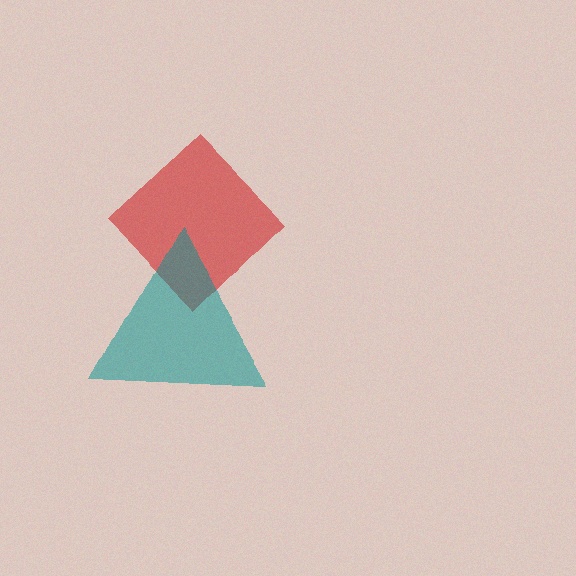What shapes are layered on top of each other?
The layered shapes are: a red diamond, a teal triangle.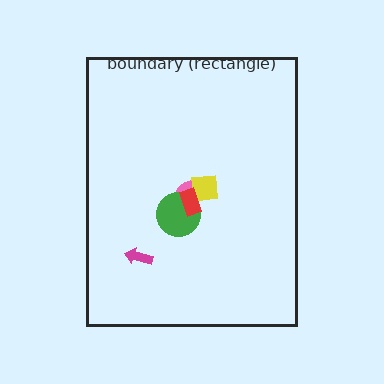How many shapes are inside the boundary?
5 inside, 0 outside.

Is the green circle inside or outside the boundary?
Inside.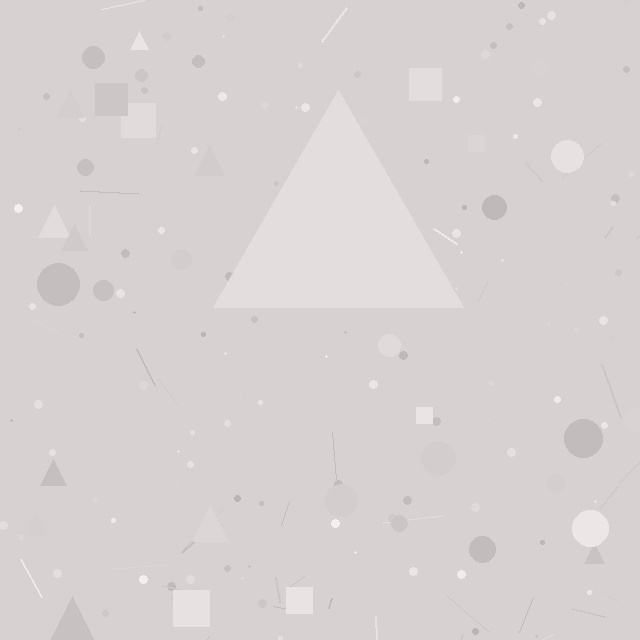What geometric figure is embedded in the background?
A triangle is embedded in the background.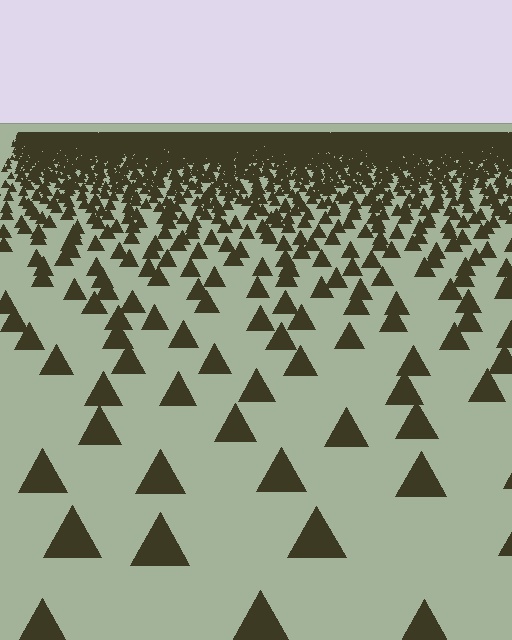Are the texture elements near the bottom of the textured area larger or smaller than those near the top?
Larger. Near the bottom, elements are closer to the viewer and appear at a bigger on-screen size.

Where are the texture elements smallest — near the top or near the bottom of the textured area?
Near the top.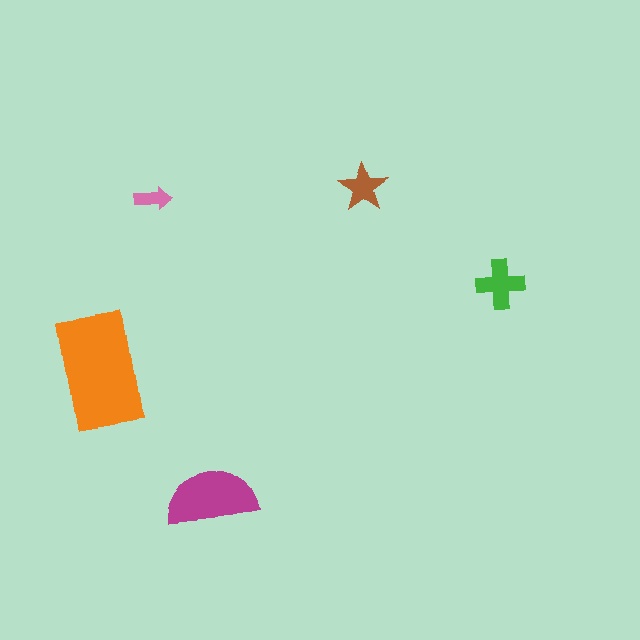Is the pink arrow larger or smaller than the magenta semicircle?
Smaller.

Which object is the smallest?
The pink arrow.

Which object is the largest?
The orange rectangle.